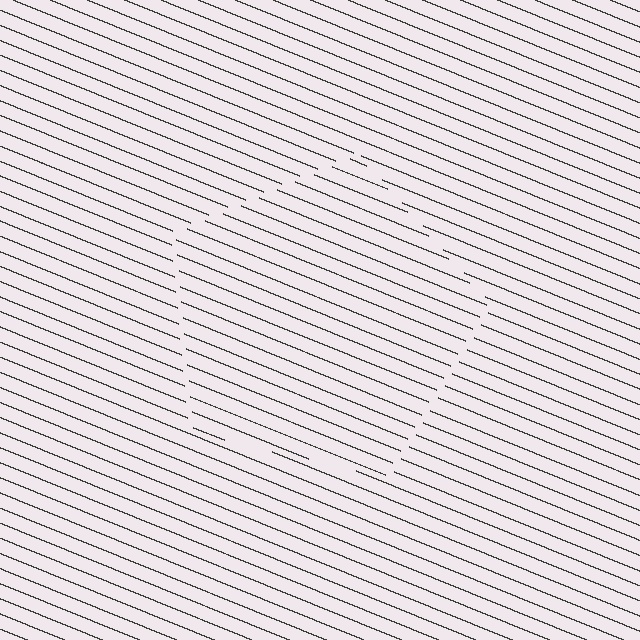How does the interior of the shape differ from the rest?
The interior of the shape contains the same grating, shifted by half a period — the contour is defined by the phase discontinuity where line-ends from the inner and outer gratings abut.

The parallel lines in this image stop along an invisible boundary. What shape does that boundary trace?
An illusory pentagon. The interior of the shape contains the same grating, shifted by half a period — the contour is defined by the phase discontinuity where line-ends from the inner and outer gratings abut.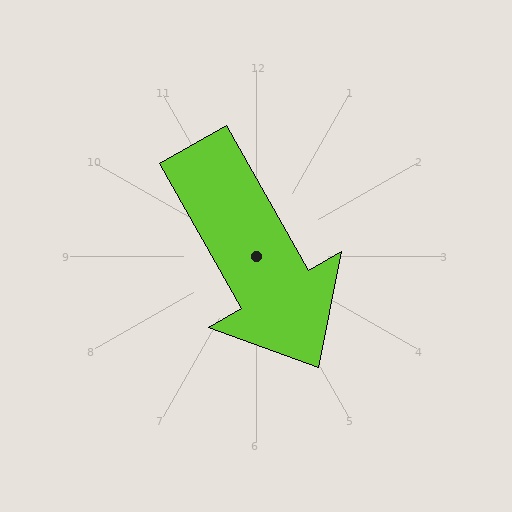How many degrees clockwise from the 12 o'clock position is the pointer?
Approximately 151 degrees.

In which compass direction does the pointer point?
Southeast.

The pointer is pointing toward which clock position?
Roughly 5 o'clock.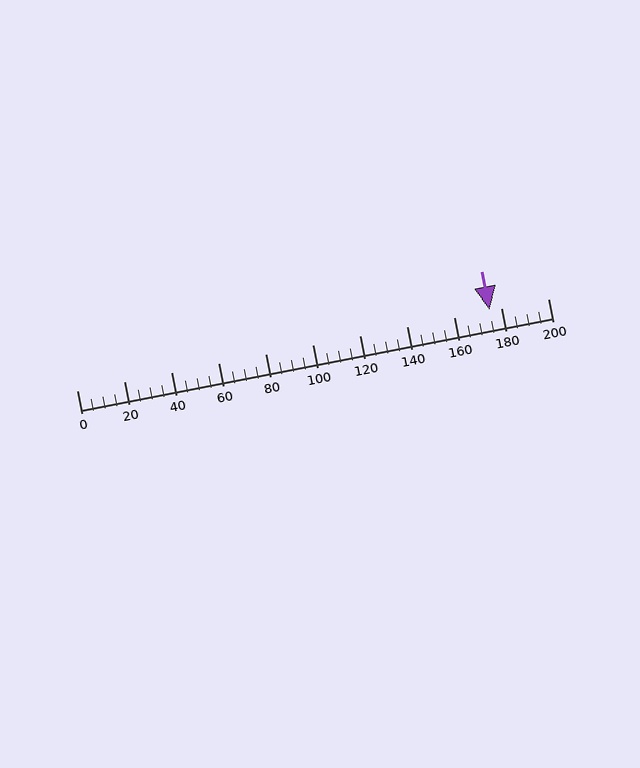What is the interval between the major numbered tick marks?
The major tick marks are spaced 20 units apart.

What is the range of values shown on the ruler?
The ruler shows values from 0 to 200.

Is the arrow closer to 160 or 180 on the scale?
The arrow is closer to 180.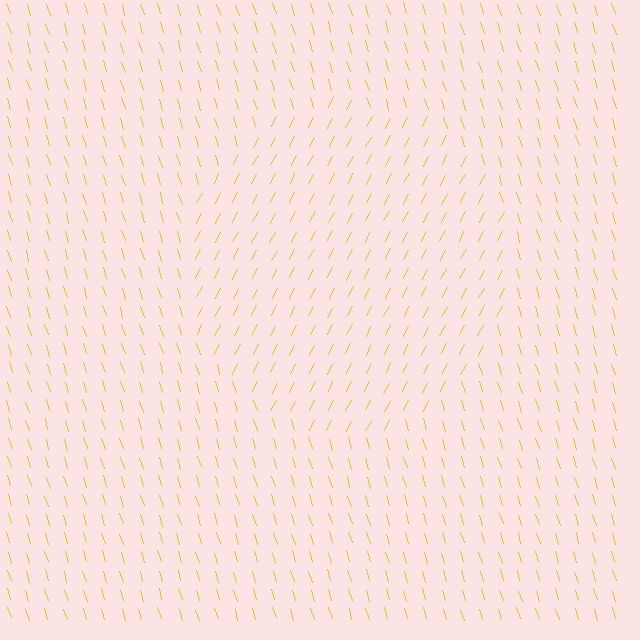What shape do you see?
I see a circle.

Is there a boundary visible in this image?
Yes, there is a texture boundary formed by a change in line orientation.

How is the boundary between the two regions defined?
The boundary is defined purely by a change in line orientation (approximately 45 degrees difference). All lines are the same color and thickness.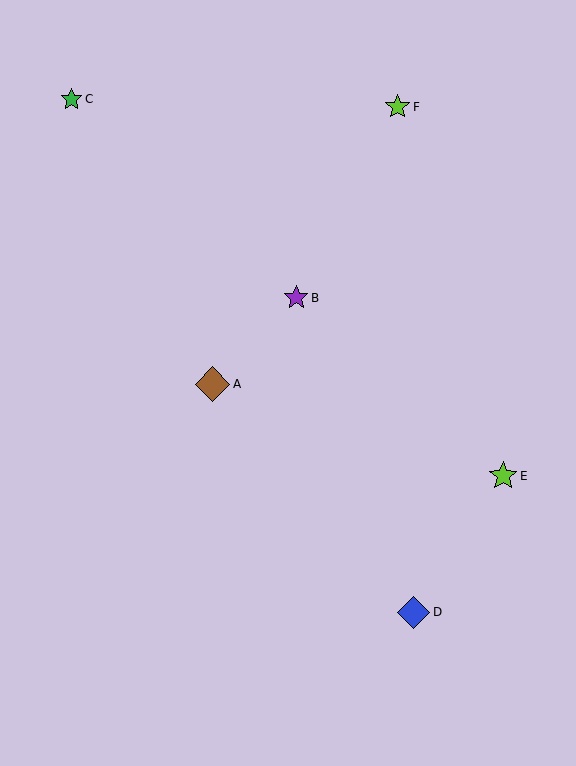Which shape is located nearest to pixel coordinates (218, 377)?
The brown diamond (labeled A) at (212, 384) is nearest to that location.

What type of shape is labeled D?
Shape D is a blue diamond.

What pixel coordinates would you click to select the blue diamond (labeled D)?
Click at (414, 612) to select the blue diamond D.